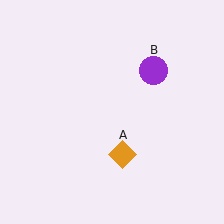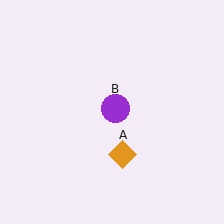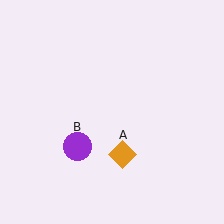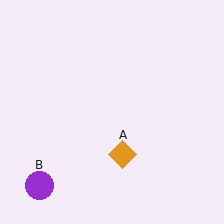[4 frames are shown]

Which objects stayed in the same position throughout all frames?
Orange diamond (object A) remained stationary.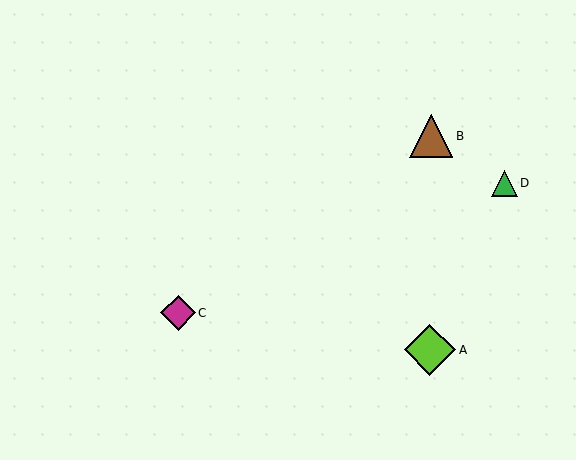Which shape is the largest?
The lime diamond (labeled A) is the largest.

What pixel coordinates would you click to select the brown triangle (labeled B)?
Click at (431, 136) to select the brown triangle B.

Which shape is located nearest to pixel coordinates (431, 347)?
The lime diamond (labeled A) at (430, 350) is nearest to that location.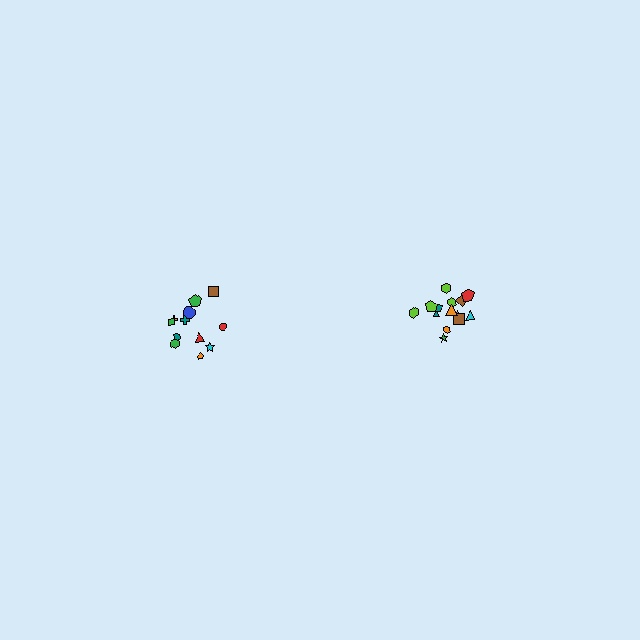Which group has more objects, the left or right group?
The right group.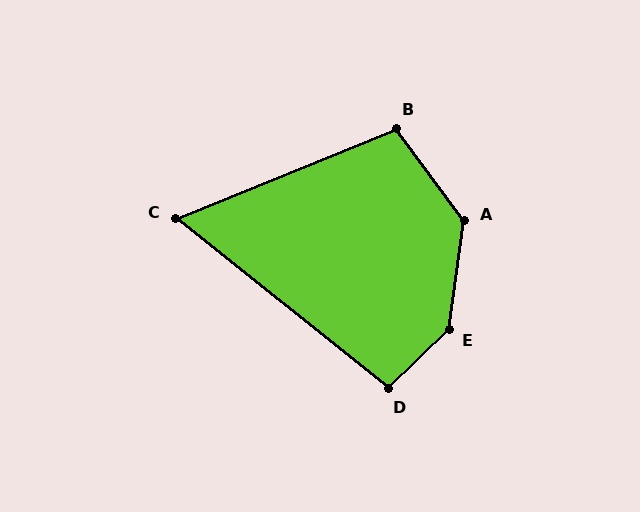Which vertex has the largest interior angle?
E, at approximately 142 degrees.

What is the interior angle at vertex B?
Approximately 104 degrees (obtuse).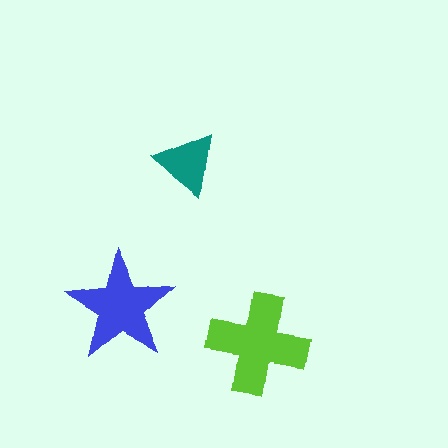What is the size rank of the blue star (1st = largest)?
2nd.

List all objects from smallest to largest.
The teal triangle, the blue star, the lime cross.